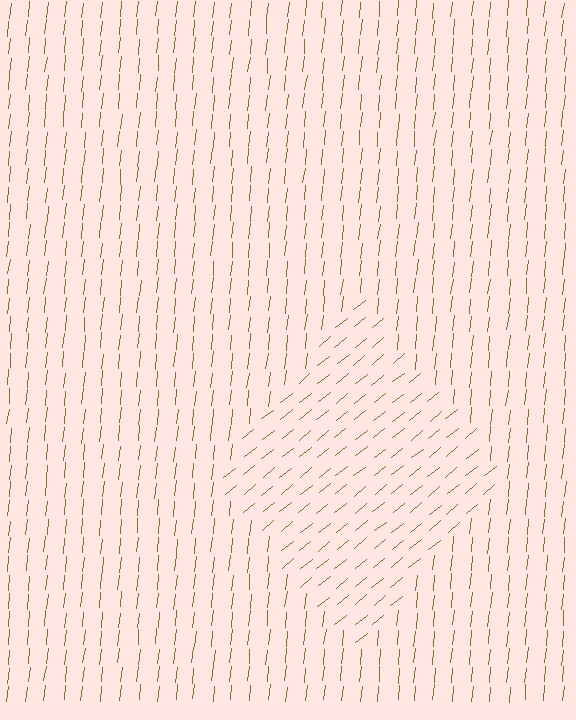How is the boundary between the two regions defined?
The boundary is defined purely by a change in line orientation (approximately 45 degrees difference). All lines are the same color and thickness.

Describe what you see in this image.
The image is filled with small brown line segments. A diamond region in the image has lines oriented differently from the surrounding lines, creating a visible texture boundary.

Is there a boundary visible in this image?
Yes, there is a texture boundary formed by a change in line orientation.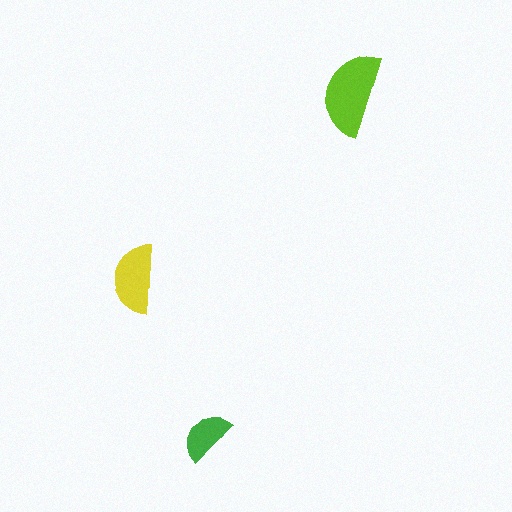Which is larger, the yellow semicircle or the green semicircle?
The yellow one.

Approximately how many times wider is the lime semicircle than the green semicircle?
About 1.5 times wider.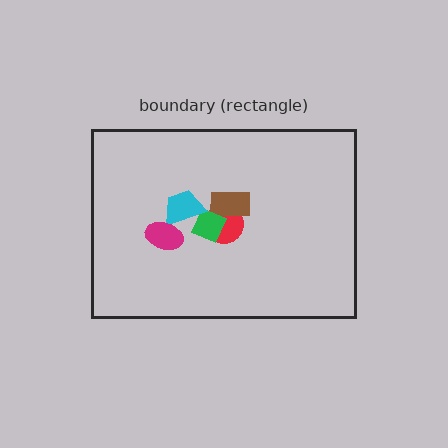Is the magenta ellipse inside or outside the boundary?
Inside.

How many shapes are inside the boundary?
5 inside, 0 outside.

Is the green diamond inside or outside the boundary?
Inside.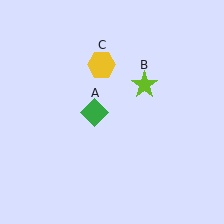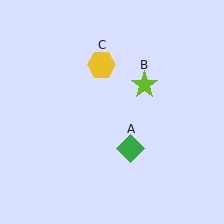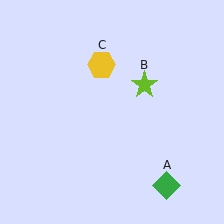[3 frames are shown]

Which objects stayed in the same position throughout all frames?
Lime star (object B) and yellow hexagon (object C) remained stationary.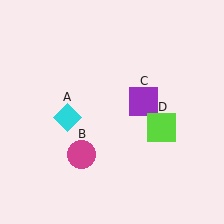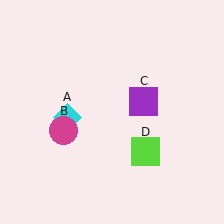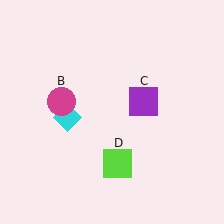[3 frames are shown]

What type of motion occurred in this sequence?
The magenta circle (object B), lime square (object D) rotated clockwise around the center of the scene.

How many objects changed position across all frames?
2 objects changed position: magenta circle (object B), lime square (object D).